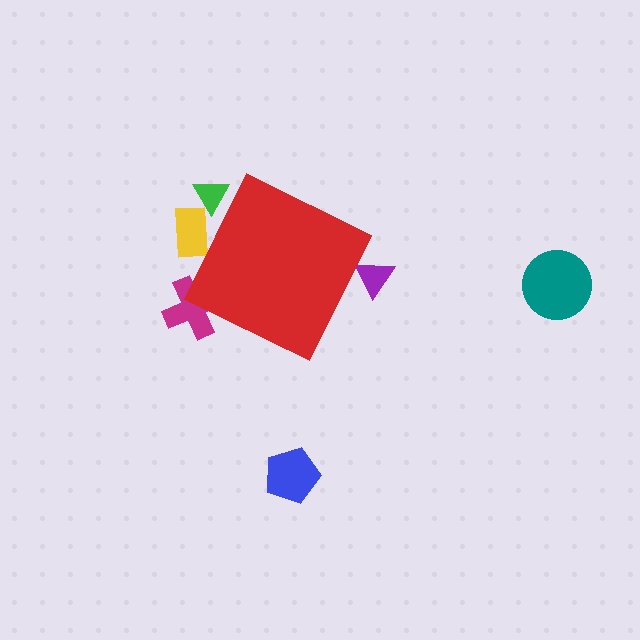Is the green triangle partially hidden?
Yes, the green triangle is partially hidden behind the red diamond.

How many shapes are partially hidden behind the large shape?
4 shapes are partially hidden.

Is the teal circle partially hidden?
No, the teal circle is fully visible.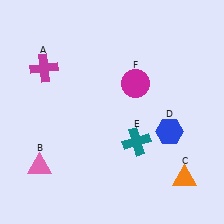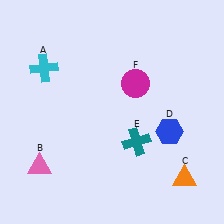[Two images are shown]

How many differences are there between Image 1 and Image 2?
There is 1 difference between the two images.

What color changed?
The cross (A) changed from magenta in Image 1 to cyan in Image 2.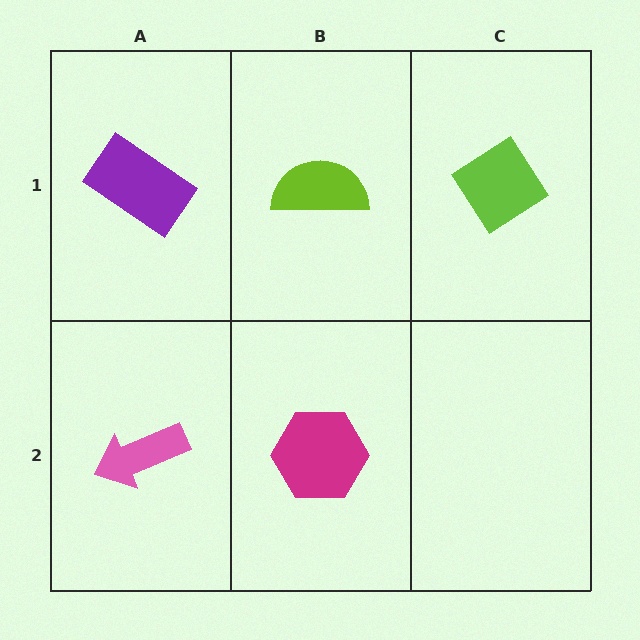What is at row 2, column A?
A pink arrow.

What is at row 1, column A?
A purple rectangle.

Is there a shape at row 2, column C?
No, that cell is empty.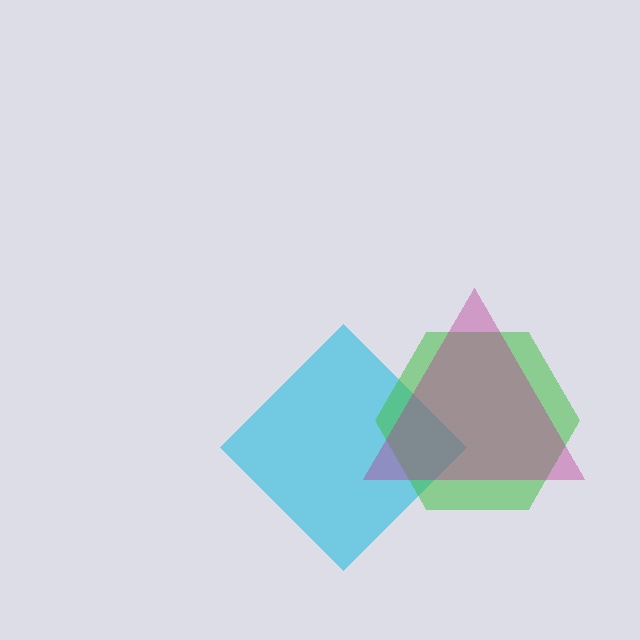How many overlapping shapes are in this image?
There are 3 overlapping shapes in the image.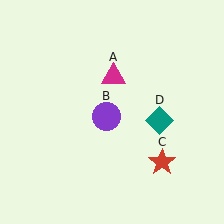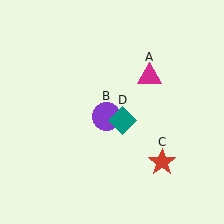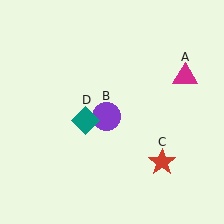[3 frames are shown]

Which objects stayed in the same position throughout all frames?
Purple circle (object B) and red star (object C) remained stationary.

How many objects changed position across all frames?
2 objects changed position: magenta triangle (object A), teal diamond (object D).